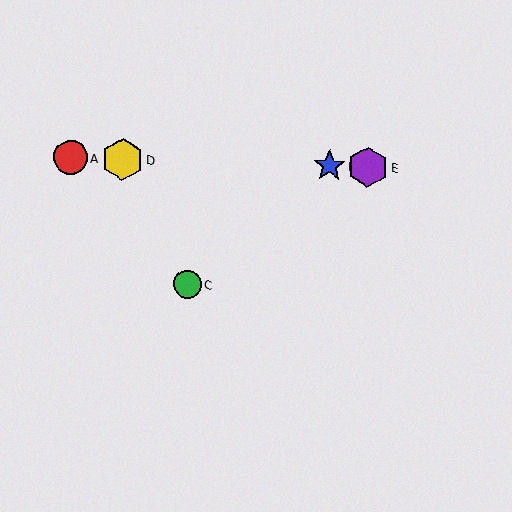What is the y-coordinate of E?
Object E is at y≈167.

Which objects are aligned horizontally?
Objects A, B, D, E are aligned horizontally.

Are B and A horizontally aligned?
Yes, both are at y≈166.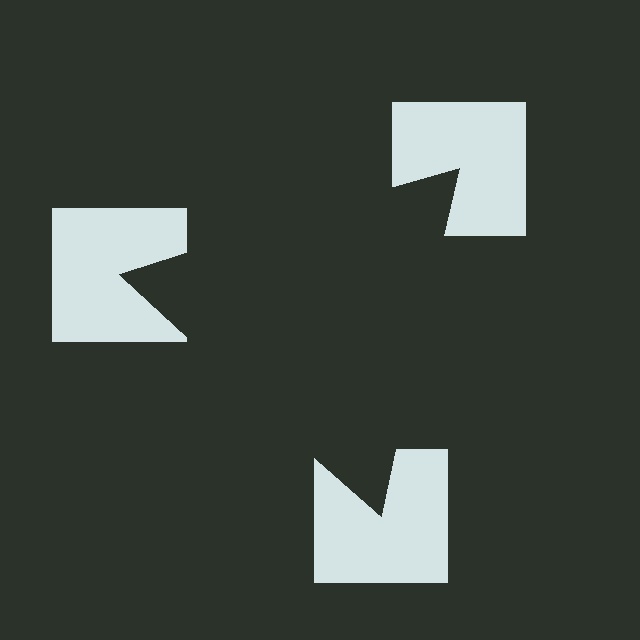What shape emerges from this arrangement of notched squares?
An illusory triangle — its edges are inferred from the aligned wedge cuts in the notched squares, not physically drawn.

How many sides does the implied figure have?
3 sides.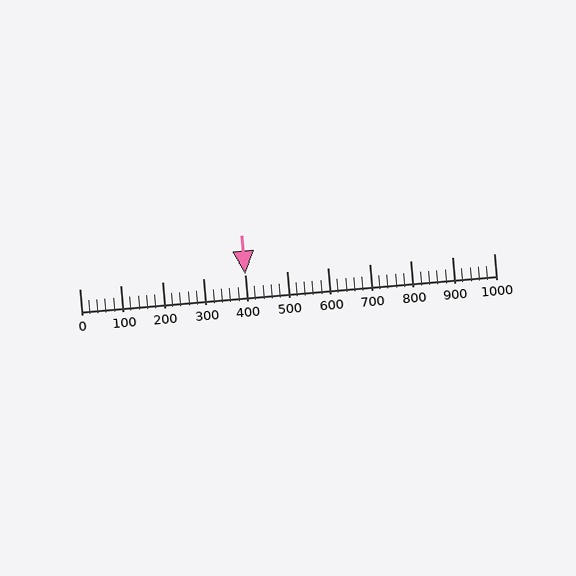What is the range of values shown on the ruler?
The ruler shows values from 0 to 1000.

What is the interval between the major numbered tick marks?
The major tick marks are spaced 100 units apart.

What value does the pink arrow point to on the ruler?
The pink arrow points to approximately 400.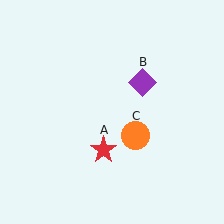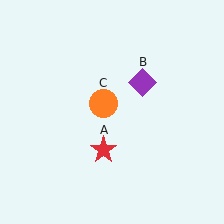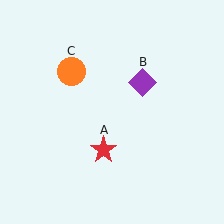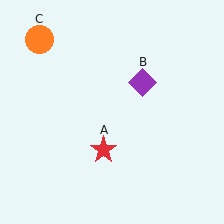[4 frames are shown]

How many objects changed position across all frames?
1 object changed position: orange circle (object C).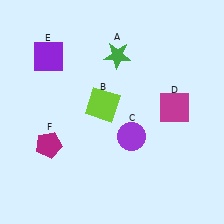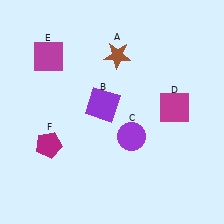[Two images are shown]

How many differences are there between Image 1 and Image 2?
There are 3 differences between the two images.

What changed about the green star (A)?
In Image 1, A is green. In Image 2, it changed to brown.